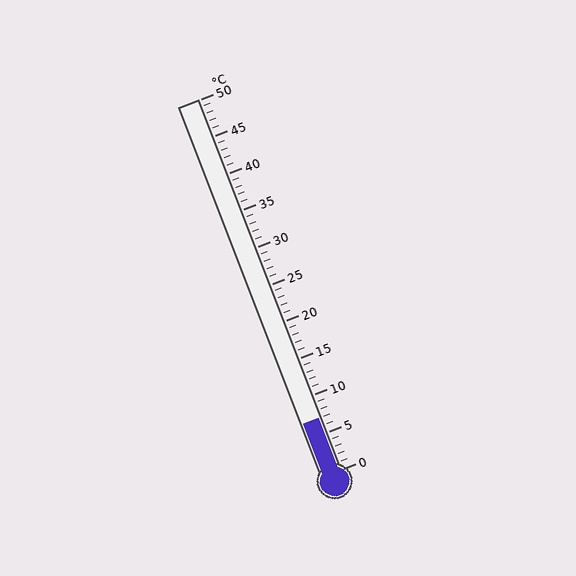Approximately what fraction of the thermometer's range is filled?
The thermometer is filled to approximately 15% of its range.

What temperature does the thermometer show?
The thermometer shows approximately 7°C.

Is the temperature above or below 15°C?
The temperature is below 15°C.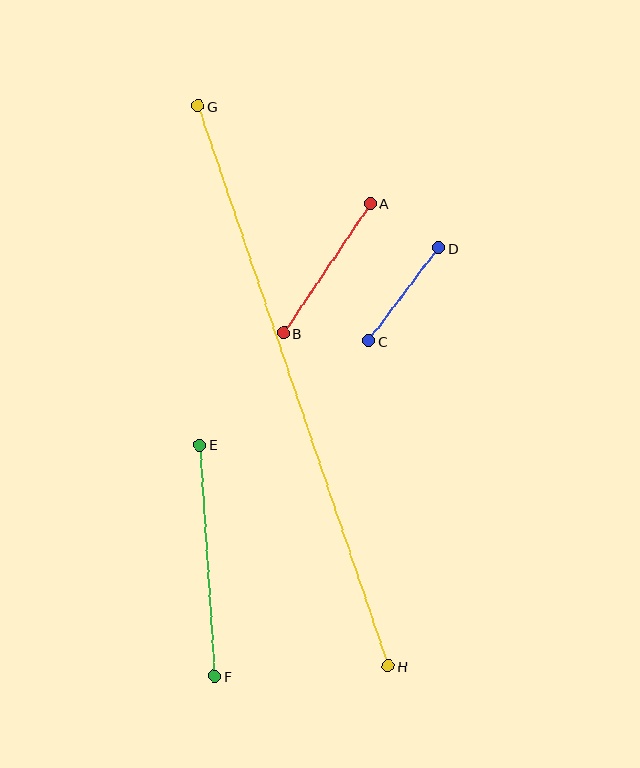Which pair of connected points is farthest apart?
Points G and H are farthest apart.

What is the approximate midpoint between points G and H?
The midpoint is at approximately (293, 386) pixels.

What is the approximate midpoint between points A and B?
The midpoint is at approximately (327, 268) pixels.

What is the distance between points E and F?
The distance is approximately 232 pixels.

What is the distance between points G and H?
The distance is approximately 592 pixels.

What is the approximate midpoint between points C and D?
The midpoint is at approximately (404, 294) pixels.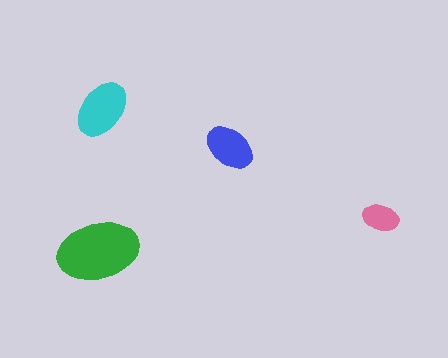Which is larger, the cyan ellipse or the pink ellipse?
The cyan one.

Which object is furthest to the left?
The green ellipse is leftmost.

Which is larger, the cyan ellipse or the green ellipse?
The green one.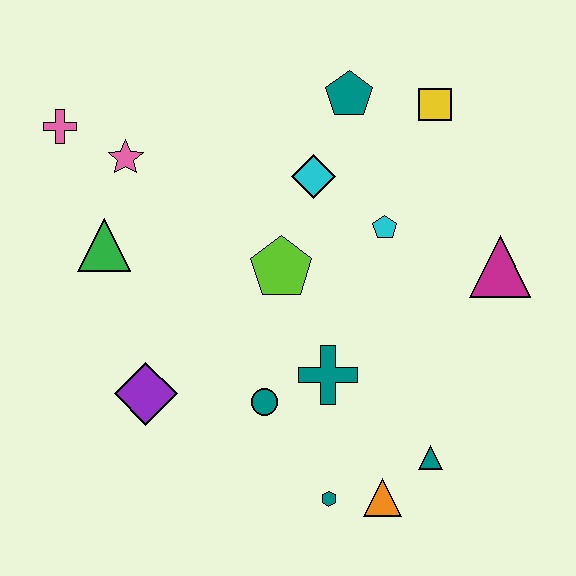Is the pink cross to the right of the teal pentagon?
No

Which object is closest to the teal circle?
The teal cross is closest to the teal circle.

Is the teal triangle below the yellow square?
Yes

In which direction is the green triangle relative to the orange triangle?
The green triangle is to the left of the orange triangle.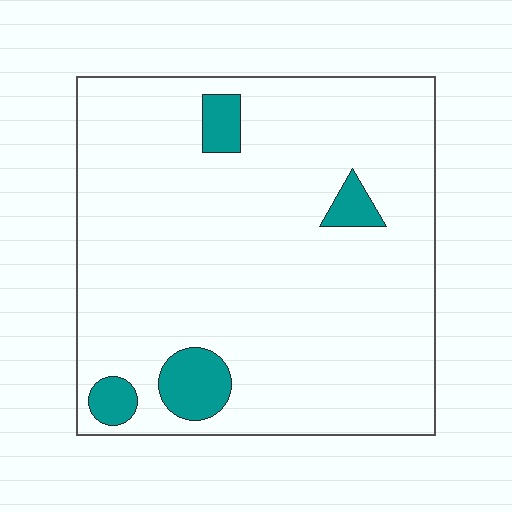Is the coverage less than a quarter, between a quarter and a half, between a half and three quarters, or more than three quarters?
Less than a quarter.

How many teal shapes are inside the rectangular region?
4.